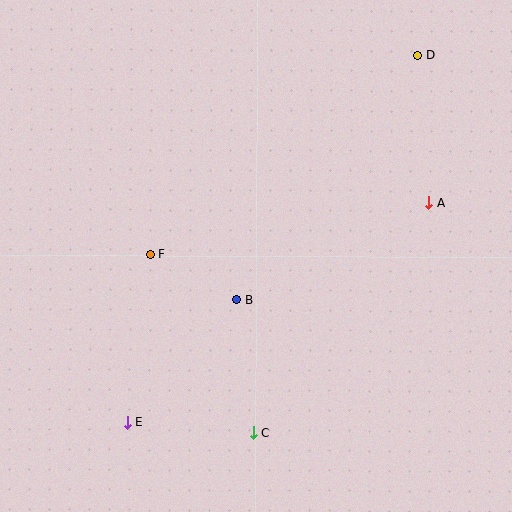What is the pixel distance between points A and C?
The distance between A and C is 290 pixels.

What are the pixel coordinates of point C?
Point C is at (253, 433).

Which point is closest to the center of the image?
Point B at (236, 299) is closest to the center.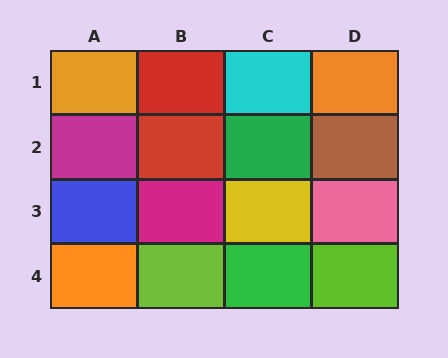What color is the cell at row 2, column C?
Green.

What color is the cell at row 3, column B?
Magenta.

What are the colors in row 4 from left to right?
Orange, lime, green, lime.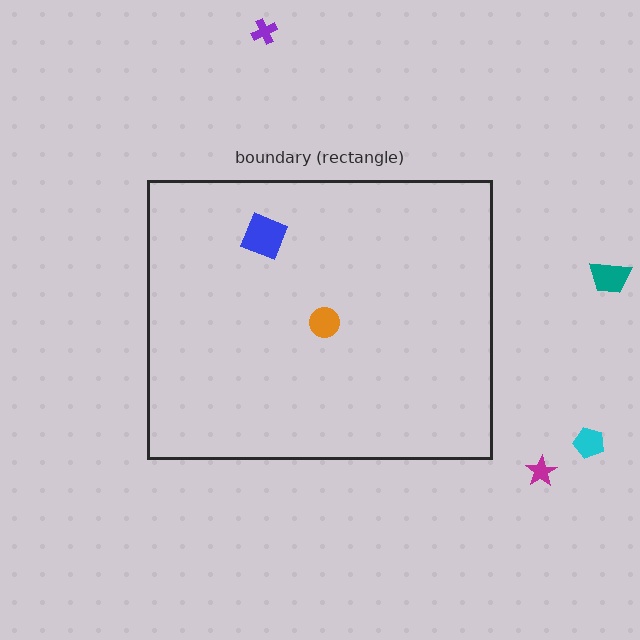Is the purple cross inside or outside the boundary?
Outside.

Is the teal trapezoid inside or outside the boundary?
Outside.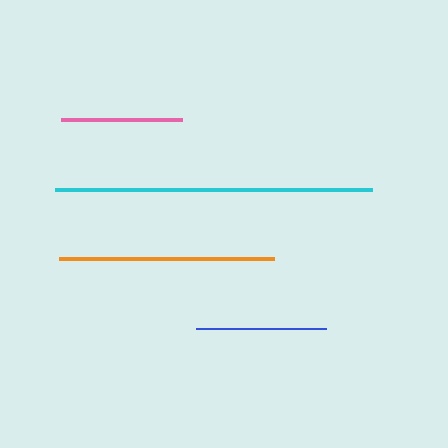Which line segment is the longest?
The cyan line is the longest at approximately 317 pixels.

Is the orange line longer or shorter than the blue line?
The orange line is longer than the blue line.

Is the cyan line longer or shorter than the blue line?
The cyan line is longer than the blue line.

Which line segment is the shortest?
The pink line is the shortest at approximately 120 pixels.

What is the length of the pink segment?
The pink segment is approximately 120 pixels long.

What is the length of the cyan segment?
The cyan segment is approximately 317 pixels long.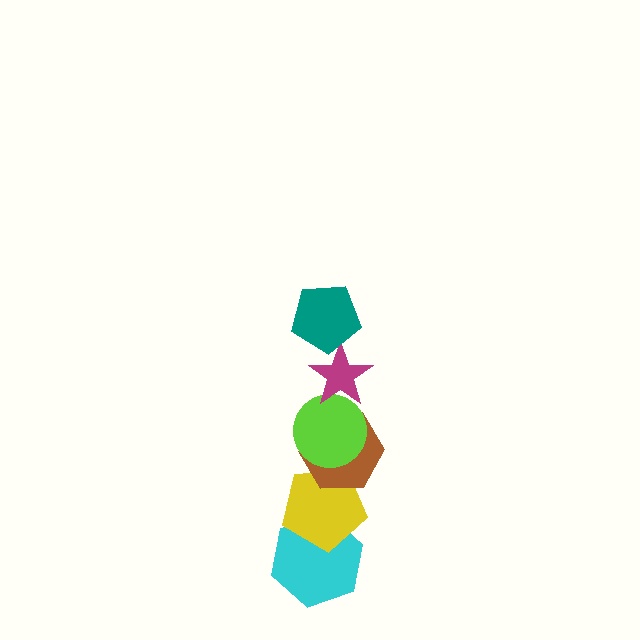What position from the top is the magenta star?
The magenta star is 2nd from the top.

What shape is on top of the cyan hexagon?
The yellow pentagon is on top of the cyan hexagon.